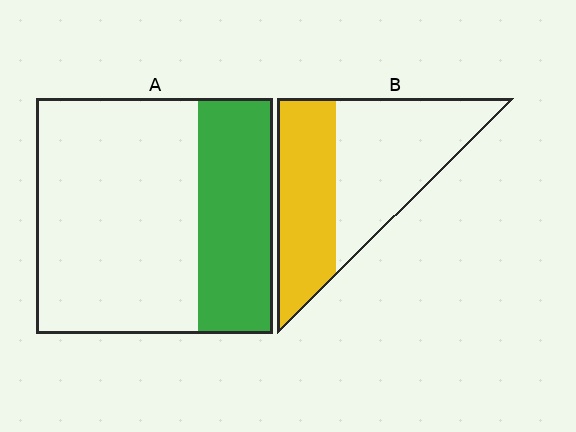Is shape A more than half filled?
No.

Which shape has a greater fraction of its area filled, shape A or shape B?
Shape B.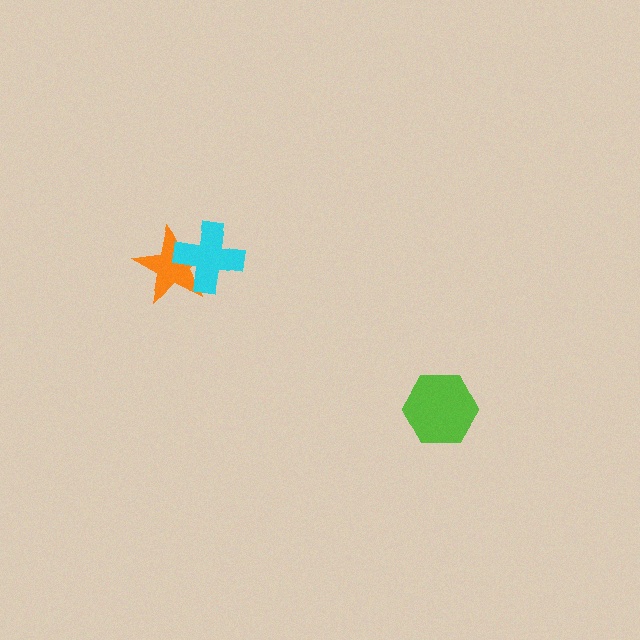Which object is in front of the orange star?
The cyan cross is in front of the orange star.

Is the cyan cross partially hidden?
No, no other shape covers it.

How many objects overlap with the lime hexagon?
0 objects overlap with the lime hexagon.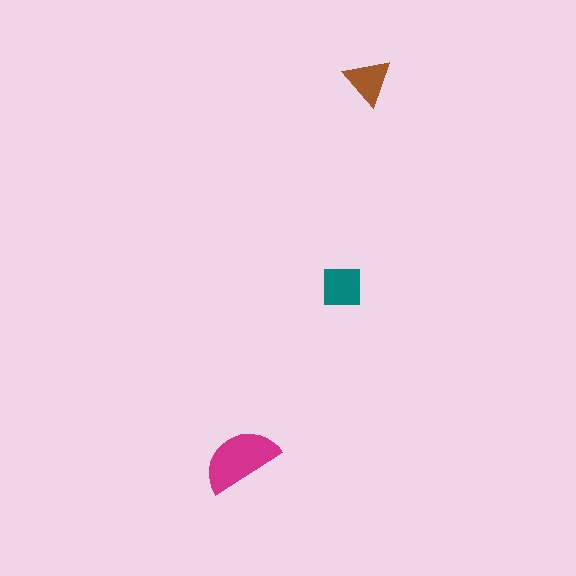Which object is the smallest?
The brown triangle.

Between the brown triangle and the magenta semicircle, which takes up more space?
The magenta semicircle.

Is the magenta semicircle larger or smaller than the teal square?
Larger.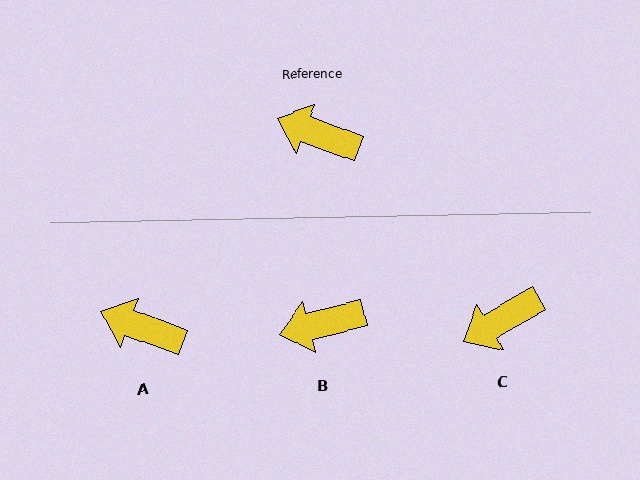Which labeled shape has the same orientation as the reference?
A.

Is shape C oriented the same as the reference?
No, it is off by about 50 degrees.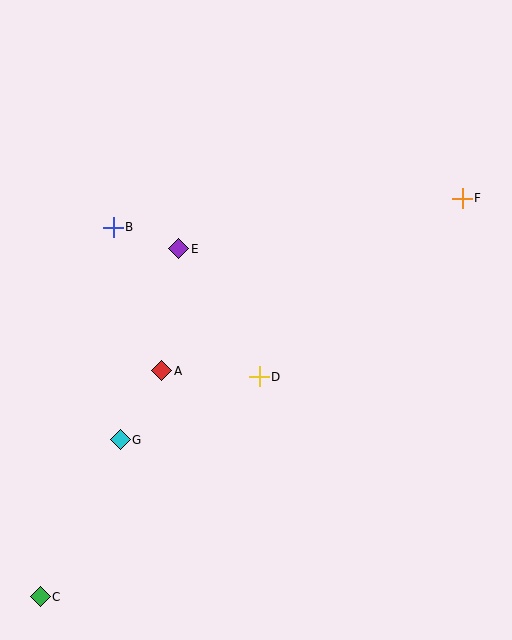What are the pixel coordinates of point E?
Point E is at (179, 249).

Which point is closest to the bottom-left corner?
Point C is closest to the bottom-left corner.